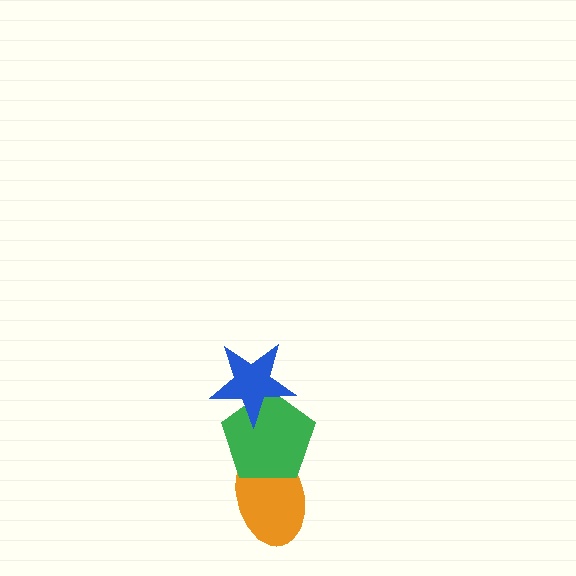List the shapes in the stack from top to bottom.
From top to bottom: the blue star, the green pentagon, the orange ellipse.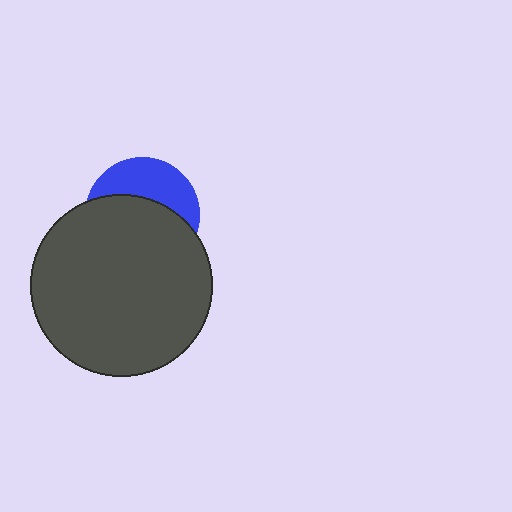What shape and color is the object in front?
The object in front is a dark gray circle.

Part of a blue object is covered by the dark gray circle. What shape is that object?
It is a circle.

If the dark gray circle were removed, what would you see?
You would see the complete blue circle.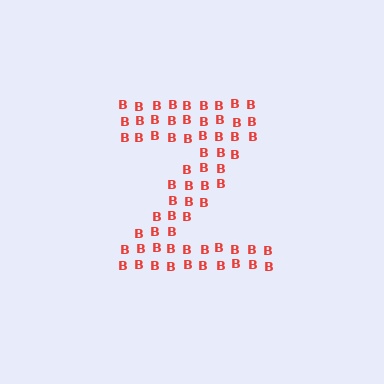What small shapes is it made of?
It is made of small letter B's.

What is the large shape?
The large shape is the letter Z.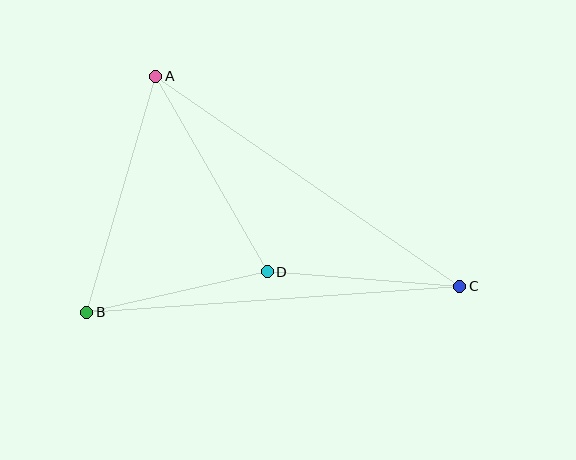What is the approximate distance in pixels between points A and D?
The distance between A and D is approximately 225 pixels.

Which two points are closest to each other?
Points B and D are closest to each other.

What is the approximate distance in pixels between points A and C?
The distance between A and C is approximately 370 pixels.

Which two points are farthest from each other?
Points B and C are farthest from each other.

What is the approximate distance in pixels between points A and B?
The distance between A and B is approximately 246 pixels.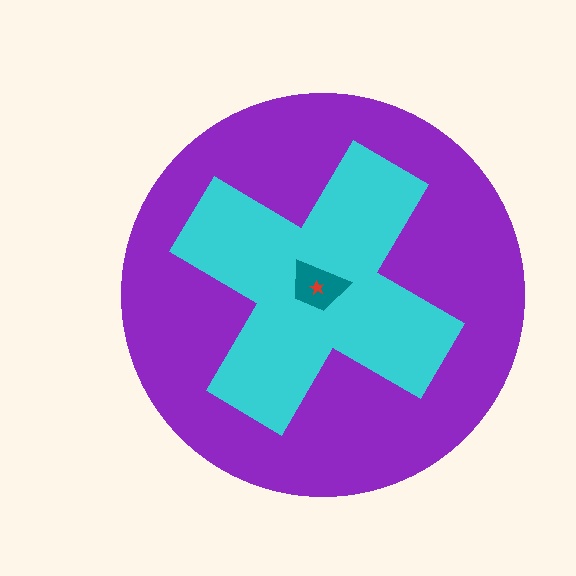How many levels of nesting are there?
4.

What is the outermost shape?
The purple circle.